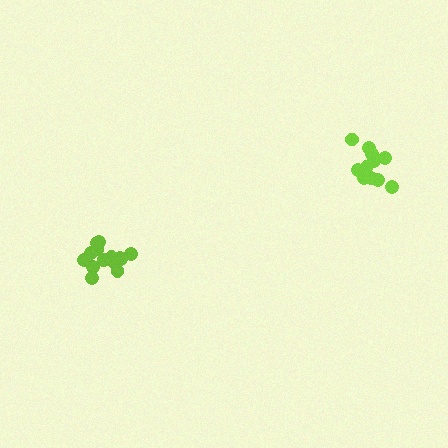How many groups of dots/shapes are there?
There are 2 groups.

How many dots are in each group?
Group 1: 15 dots, Group 2: 11 dots (26 total).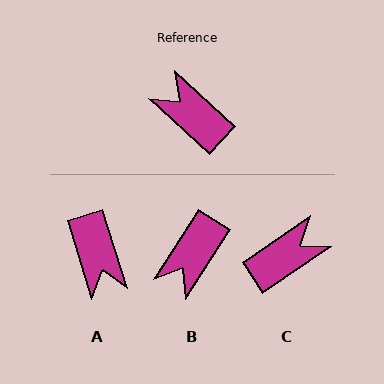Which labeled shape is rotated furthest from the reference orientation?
A, about 150 degrees away.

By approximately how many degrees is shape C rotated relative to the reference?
Approximately 103 degrees clockwise.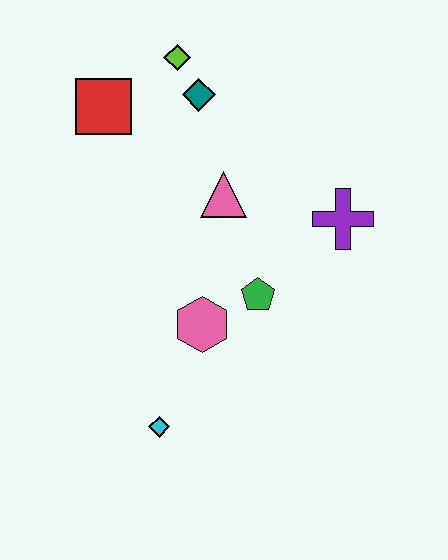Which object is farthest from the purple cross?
The cyan diamond is farthest from the purple cross.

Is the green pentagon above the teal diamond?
No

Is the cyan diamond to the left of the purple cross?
Yes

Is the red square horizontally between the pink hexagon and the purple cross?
No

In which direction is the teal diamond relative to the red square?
The teal diamond is to the right of the red square.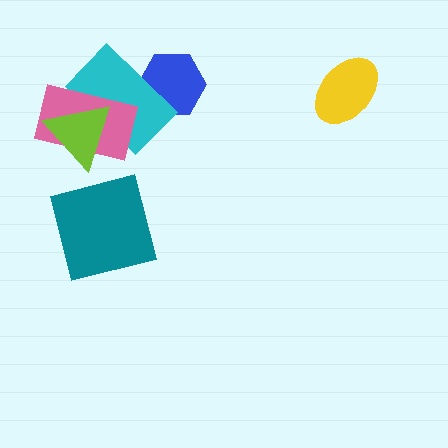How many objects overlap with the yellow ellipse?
0 objects overlap with the yellow ellipse.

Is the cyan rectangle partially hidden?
Yes, it is partially covered by another shape.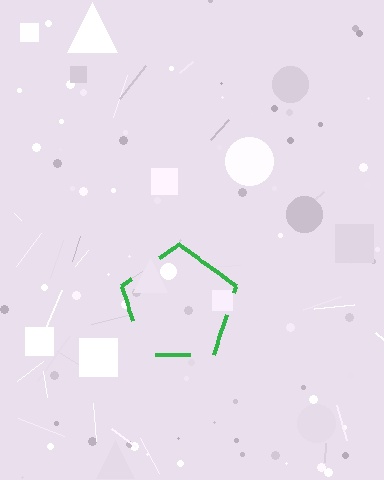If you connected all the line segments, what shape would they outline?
They would outline a pentagon.